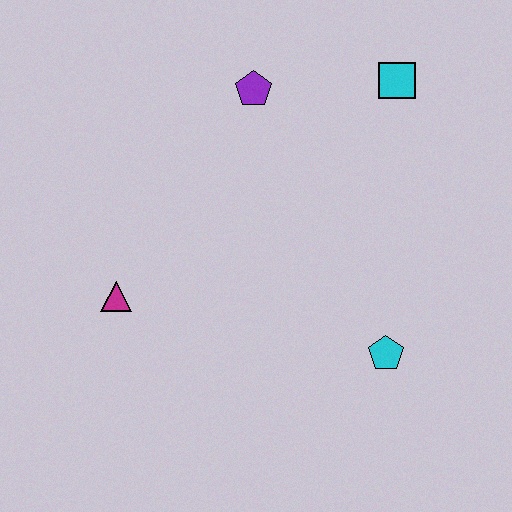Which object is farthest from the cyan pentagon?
The purple pentagon is farthest from the cyan pentagon.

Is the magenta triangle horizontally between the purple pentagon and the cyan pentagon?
No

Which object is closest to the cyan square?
The purple pentagon is closest to the cyan square.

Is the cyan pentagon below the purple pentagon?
Yes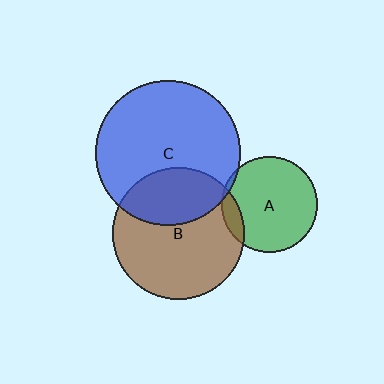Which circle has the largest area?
Circle C (blue).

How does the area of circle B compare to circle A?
Approximately 1.9 times.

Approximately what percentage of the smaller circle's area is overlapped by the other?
Approximately 35%.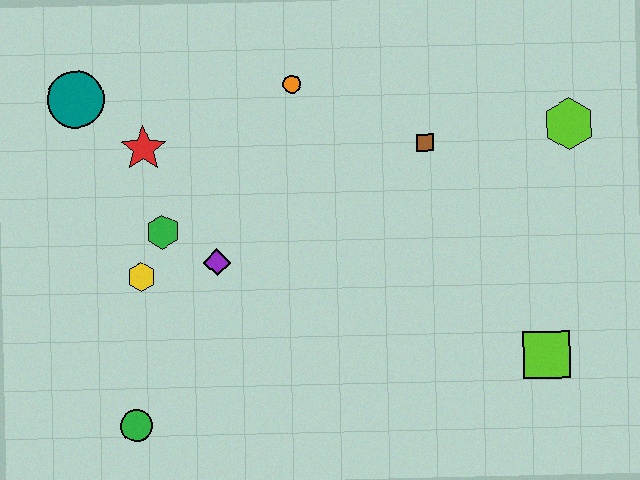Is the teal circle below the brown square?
No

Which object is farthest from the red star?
The lime square is farthest from the red star.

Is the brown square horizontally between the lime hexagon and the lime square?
No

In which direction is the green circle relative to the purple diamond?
The green circle is below the purple diamond.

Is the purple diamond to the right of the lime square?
No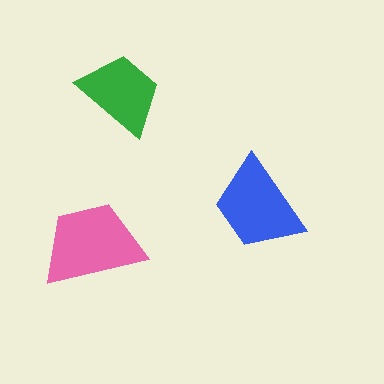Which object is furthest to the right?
The blue trapezoid is rightmost.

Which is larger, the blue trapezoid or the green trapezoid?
The blue one.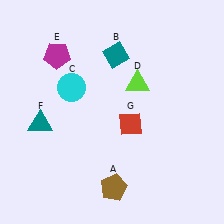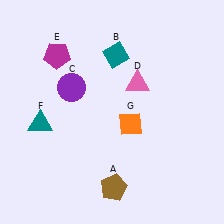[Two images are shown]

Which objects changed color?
C changed from cyan to purple. D changed from lime to pink. G changed from red to orange.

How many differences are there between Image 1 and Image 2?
There are 3 differences between the two images.